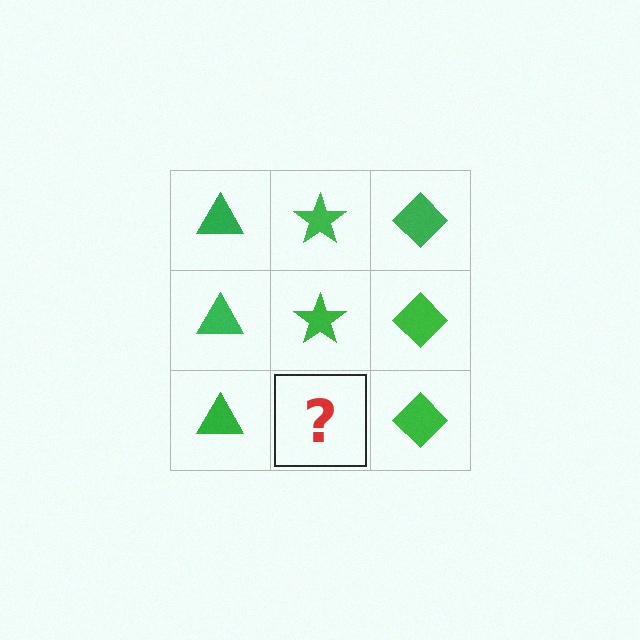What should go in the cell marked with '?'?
The missing cell should contain a green star.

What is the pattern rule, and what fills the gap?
The rule is that each column has a consistent shape. The gap should be filled with a green star.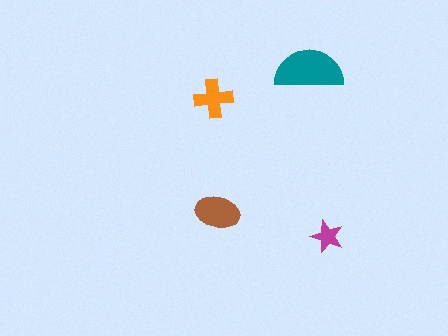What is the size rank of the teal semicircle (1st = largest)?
1st.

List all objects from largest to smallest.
The teal semicircle, the brown ellipse, the orange cross, the magenta star.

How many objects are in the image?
There are 4 objects in the image.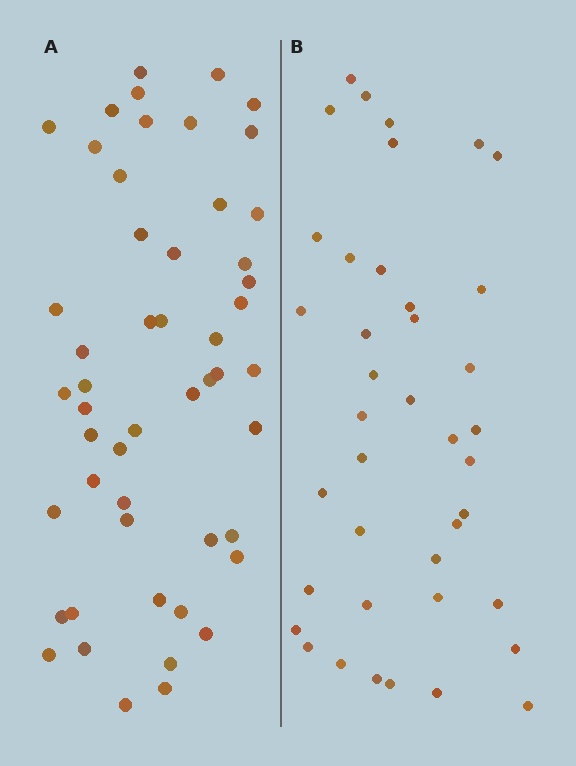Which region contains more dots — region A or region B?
Region A (the left region) has more dots.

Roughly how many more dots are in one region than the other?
Region A has roughly 12 or so more dots than region B.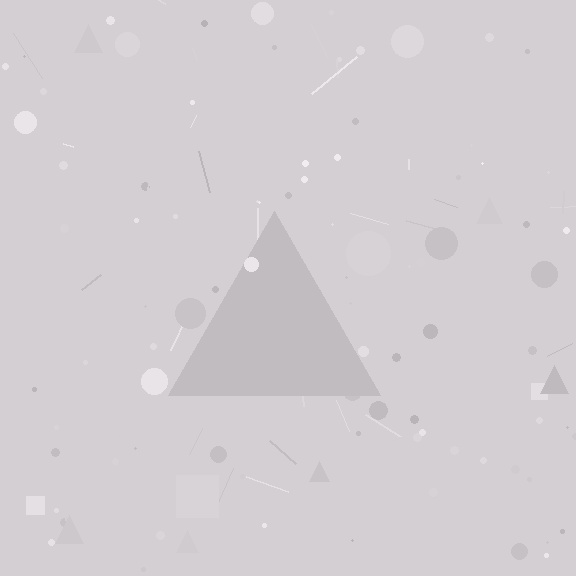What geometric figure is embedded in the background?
A triangle is embedded in the background.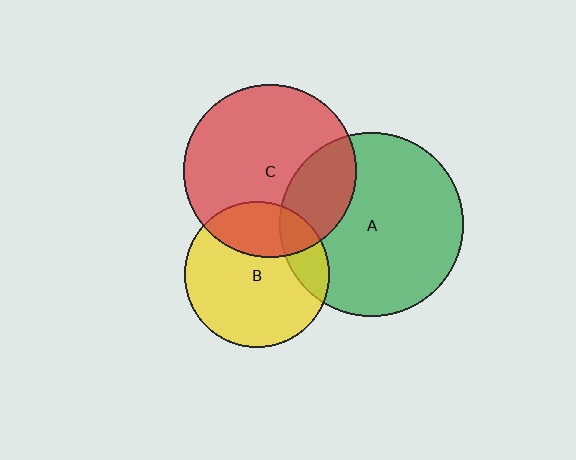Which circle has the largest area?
Circle A (green).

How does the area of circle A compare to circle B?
Approximately 1.6 times.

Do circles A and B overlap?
Yes.